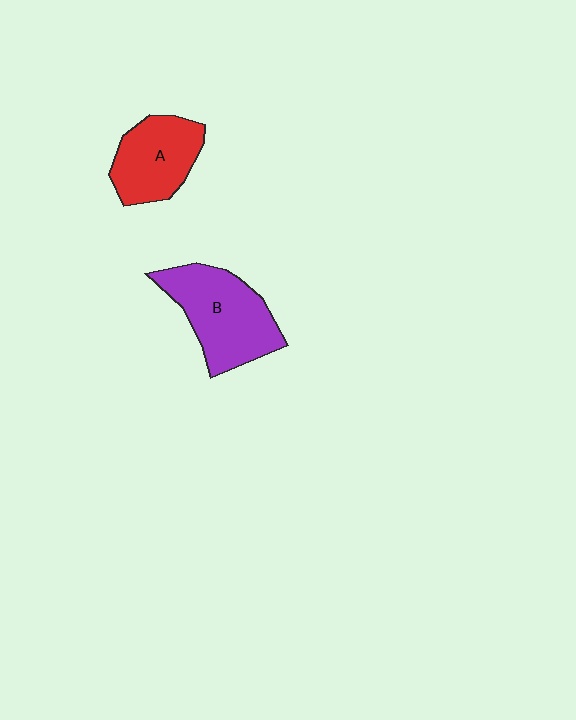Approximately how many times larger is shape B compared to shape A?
Approximately 1.3 times.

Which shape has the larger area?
Shape B (purple).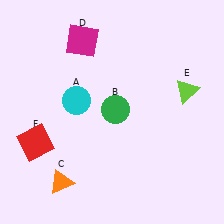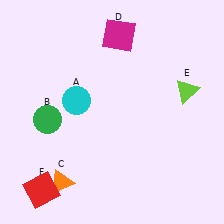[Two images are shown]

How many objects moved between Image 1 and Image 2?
3 objects moved between the two images.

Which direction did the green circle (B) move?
The green circle (B) moved left.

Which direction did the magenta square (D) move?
The magenta square (D) moved right.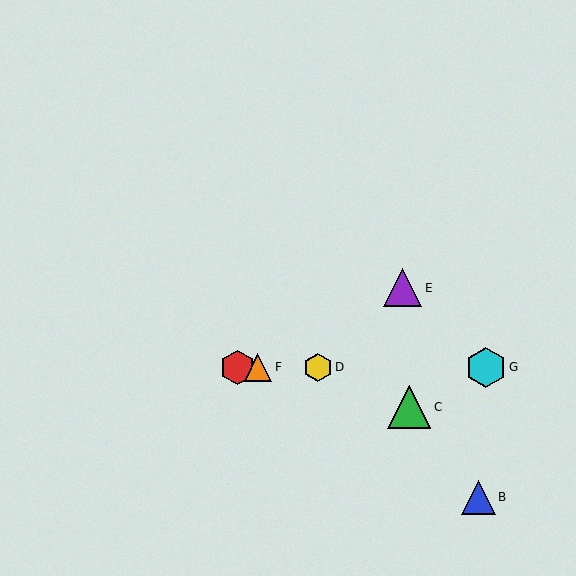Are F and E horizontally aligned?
No, F is at y≈367 and E is at y≈288.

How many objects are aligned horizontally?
4 objects (A, D, F, G) are aligned horizontally.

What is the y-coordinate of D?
Object D is at y≈367.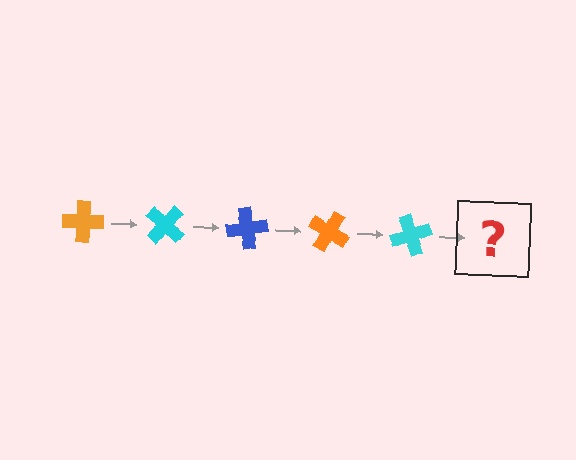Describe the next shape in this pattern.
It should be a blue cross, rotated 200 degrees from the start.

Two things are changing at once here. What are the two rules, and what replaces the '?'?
The two rules are that it rotates 40 degrees each step and the color cycles through orange, cyan, and blue. The '?' should be a blue cross, rotated 200 degrees from the start.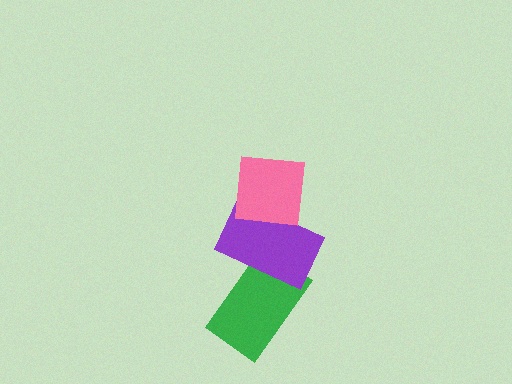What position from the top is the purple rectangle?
The purple rectangle is 2nd from the top.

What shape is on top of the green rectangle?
The purple rectangle is on top of the green rectangle.